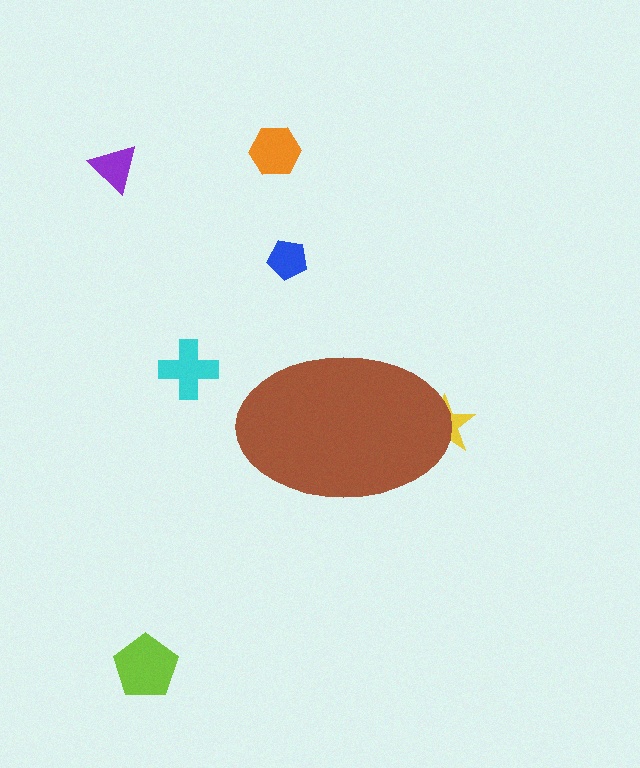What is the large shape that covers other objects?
A brown ellipse.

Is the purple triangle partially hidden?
No, the purple triangle is fully visible.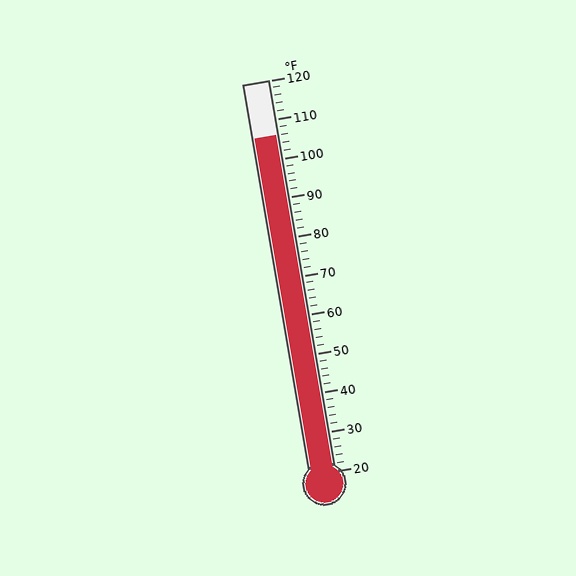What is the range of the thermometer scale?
The thermometer scale ranges from 20°F to 120°F.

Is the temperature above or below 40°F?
The temperature is above 40°F.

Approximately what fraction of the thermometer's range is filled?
The thermometer is filled to approximately 85% of its range.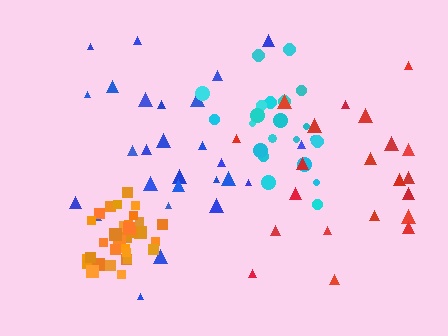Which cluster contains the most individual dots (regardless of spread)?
Orange (33).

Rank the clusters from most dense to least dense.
orange, cyan, blue, red.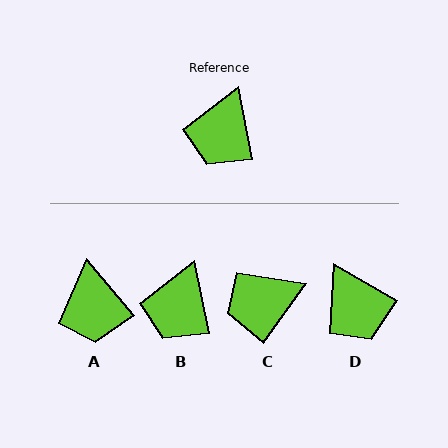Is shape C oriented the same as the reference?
No, it is off by about 47 degrees.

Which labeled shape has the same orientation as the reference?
B.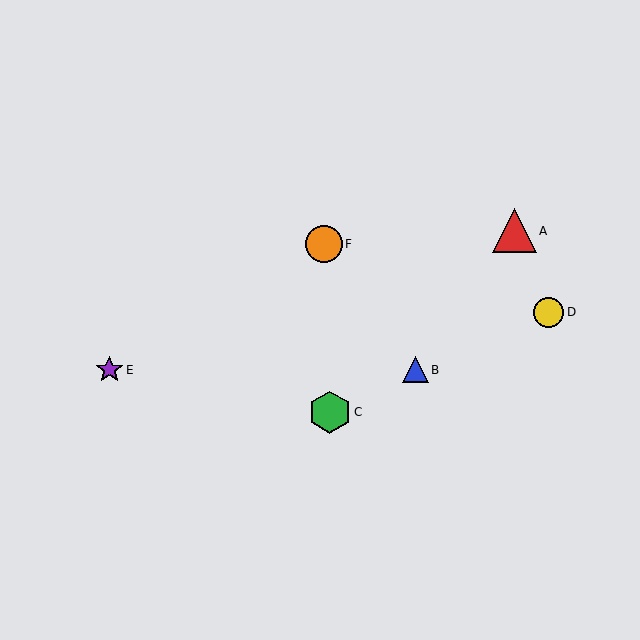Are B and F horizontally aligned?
No, B is at y≈370 and F is at y≈244.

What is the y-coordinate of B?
Object B is at y≈370.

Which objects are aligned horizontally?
Objects B, E are aligned horizontally.